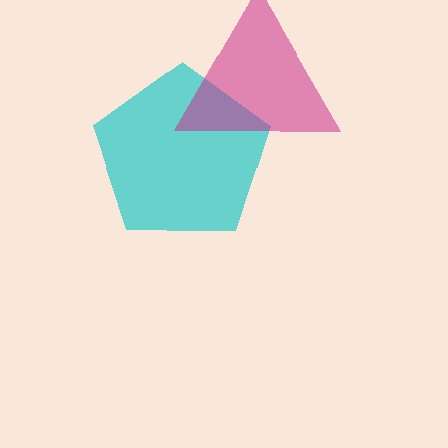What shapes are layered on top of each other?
The layered shapes are: a cyan pentagon, a magenta triangle.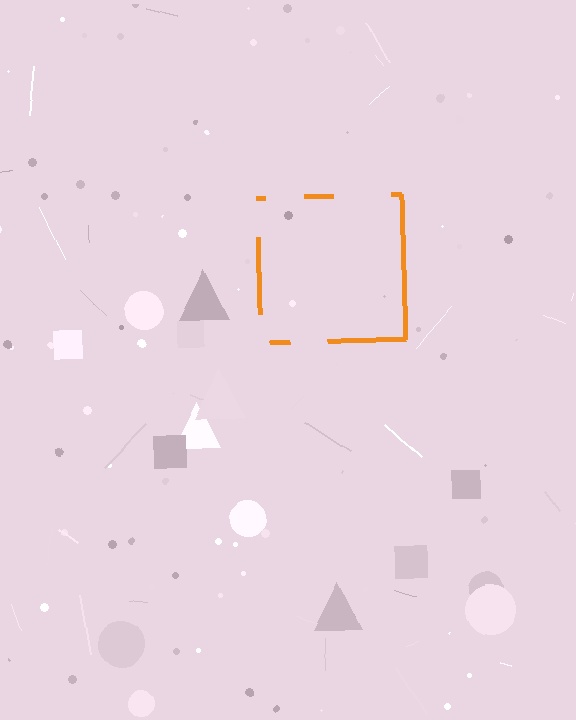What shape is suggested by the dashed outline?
The dashed outline suggests a square.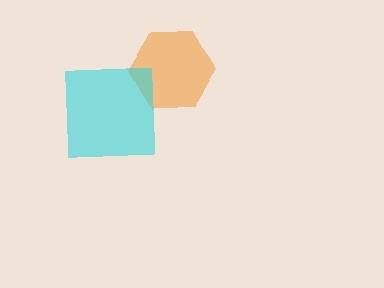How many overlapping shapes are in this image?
There are 2 overlapping shapes in the image.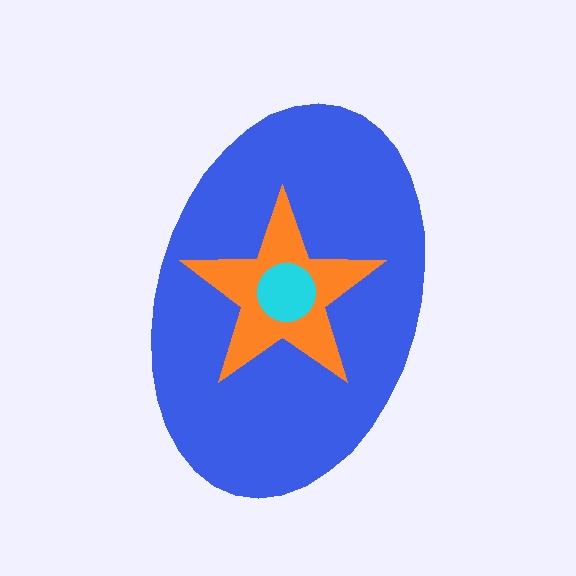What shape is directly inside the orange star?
The cyan circle.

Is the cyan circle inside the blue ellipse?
Yes.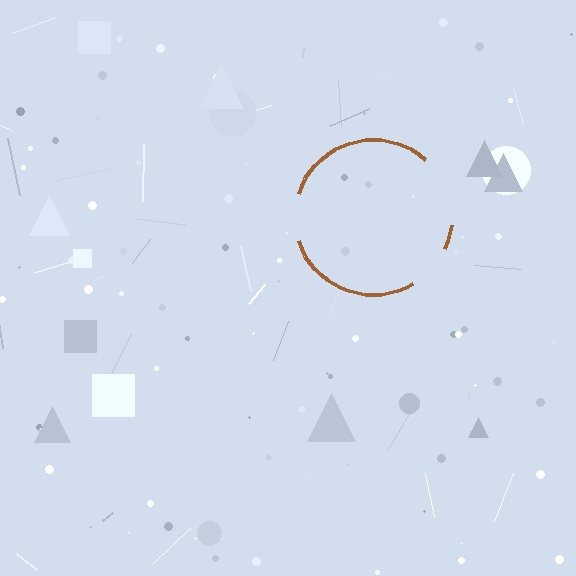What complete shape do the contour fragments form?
The contour fragments form a circle.